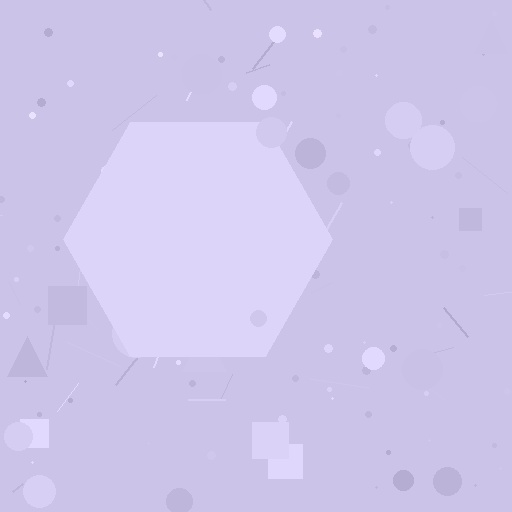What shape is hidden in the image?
A hexagon is hidden in the image.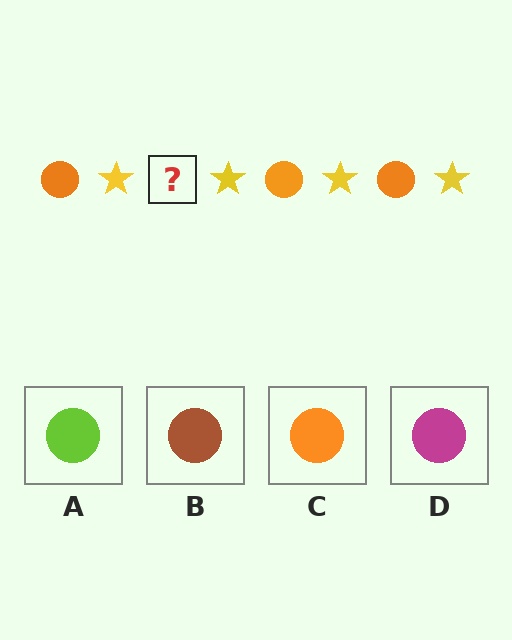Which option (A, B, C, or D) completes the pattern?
C.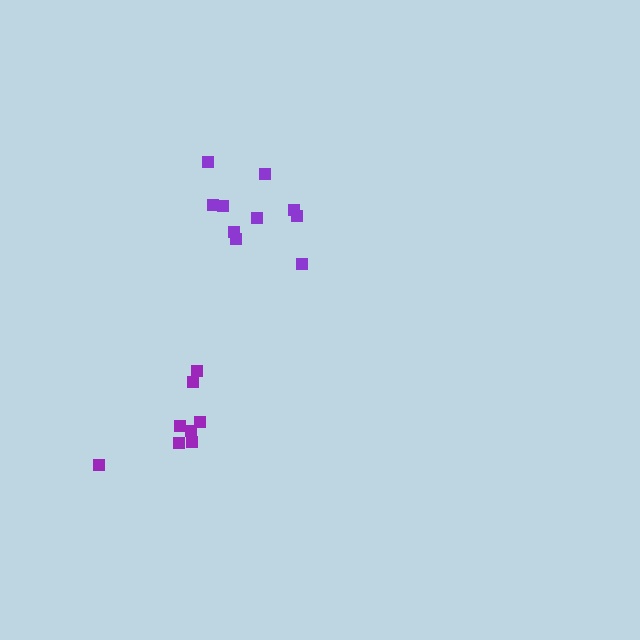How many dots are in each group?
Group 1: 10 dots, Group 2: 8 dots (18 total).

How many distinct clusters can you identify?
There are 2 distinct clusters.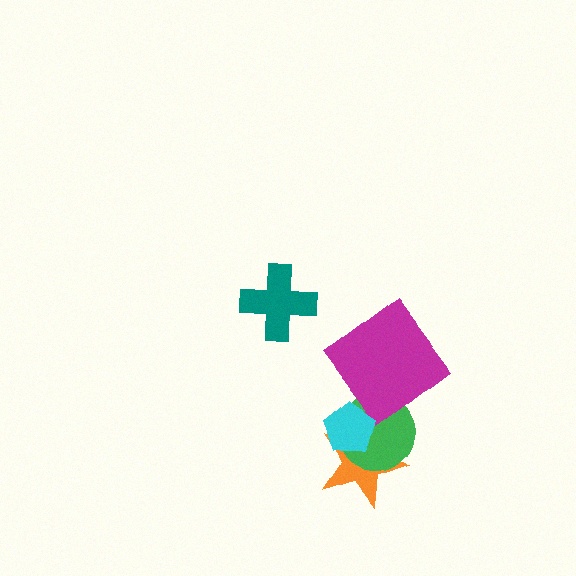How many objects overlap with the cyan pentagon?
2 objects overlap with the cyan pentagon.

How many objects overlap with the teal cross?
0 objects overlap with the teal cross.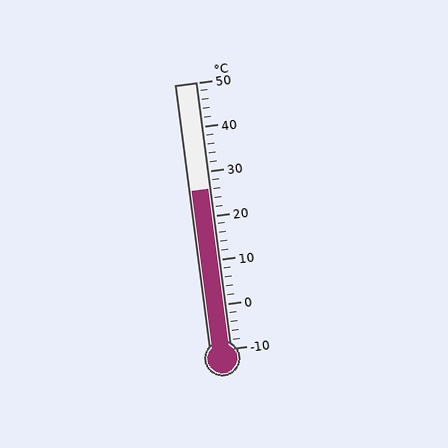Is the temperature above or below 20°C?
The temperature is above 20°C.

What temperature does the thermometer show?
The thermometer shows approximately 26°C.